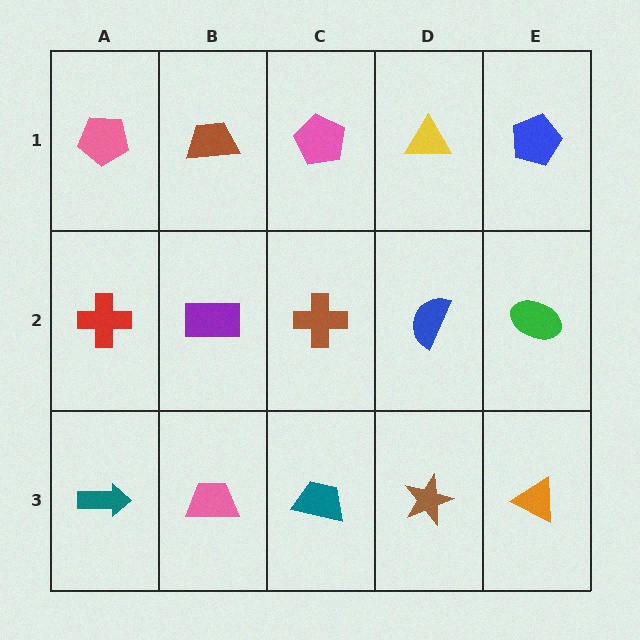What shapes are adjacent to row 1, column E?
A green ellipse (row 2, column E), a yellow triangle (row 1, column D).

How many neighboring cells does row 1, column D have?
3.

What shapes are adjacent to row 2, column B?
A brown trapezoid (row 1, column B), a pink trapezoid (row 3, column B), a red cross (row 2, column A), a brown cross (row 2, column C).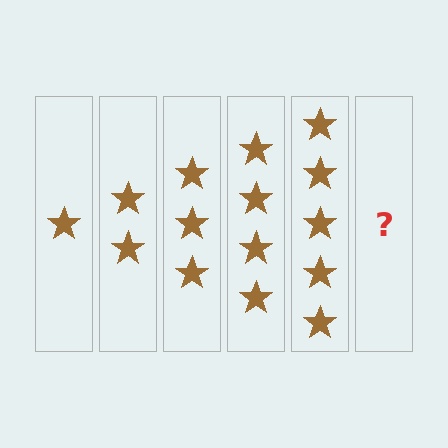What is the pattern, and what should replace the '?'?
The pattern is that each step adds one more star. The '?' should be 6 stars.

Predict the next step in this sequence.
The next step is 6 stars.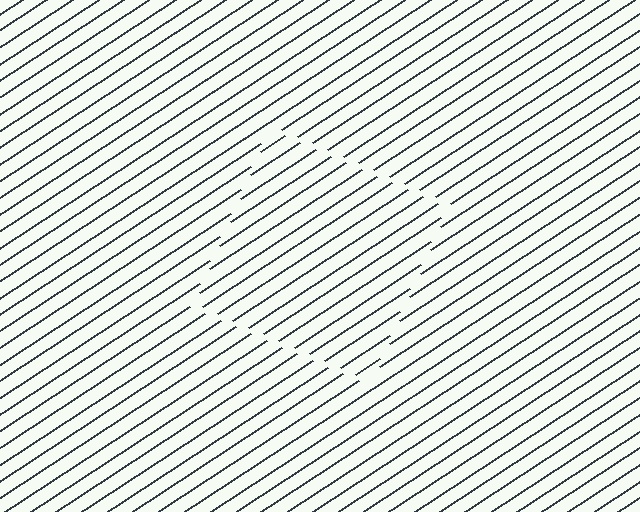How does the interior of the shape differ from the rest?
The interior of the shape contains the same grating, shifted by half a period — the contour is defined by the phase discontinuity where line-ends from the inner and outer gratings abut.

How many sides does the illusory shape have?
4 sides — the line-ends trace a square.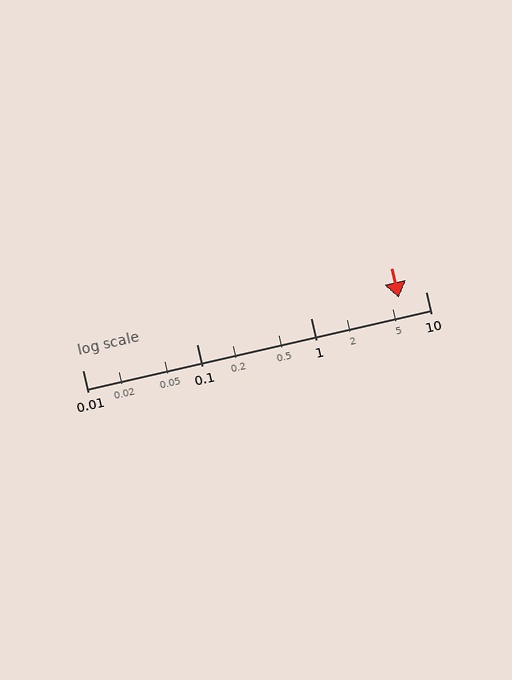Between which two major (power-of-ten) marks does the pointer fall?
The pointer is between 1 and 10.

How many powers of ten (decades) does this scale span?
The scale spans 3 decades, from 0.01 to 10.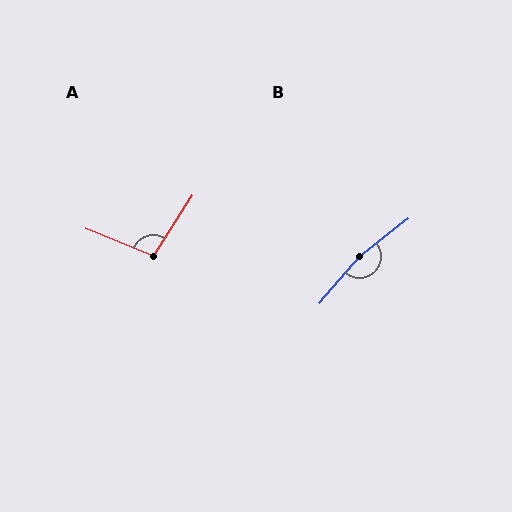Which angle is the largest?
B, at approximately 169 degrees.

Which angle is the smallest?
A, at approximately 100 degrees.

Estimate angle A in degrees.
Approximately 100 degrees.